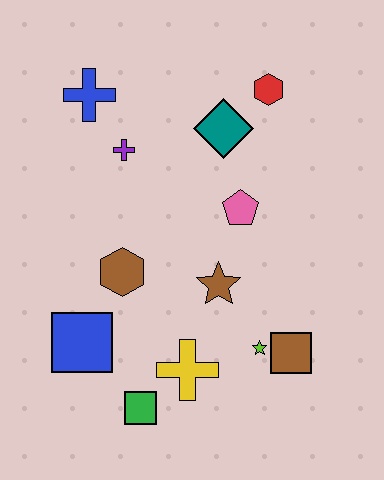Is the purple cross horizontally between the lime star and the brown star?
No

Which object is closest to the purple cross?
The blue cross is closest to the purple cross.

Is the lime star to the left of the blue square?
No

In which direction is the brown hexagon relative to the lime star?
The brown hexagon is to the left of the lime star.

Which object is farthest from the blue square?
The red hexagon is farthest from the blue square.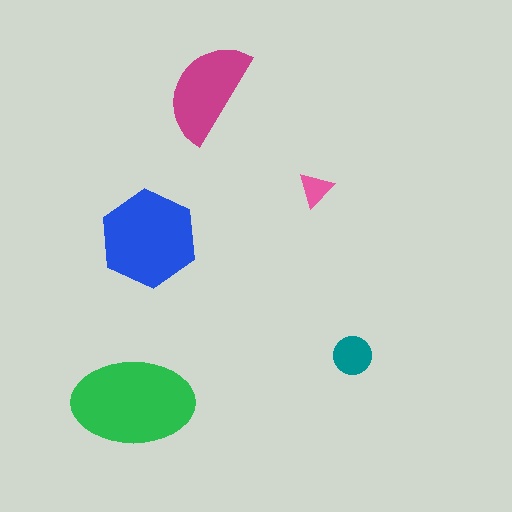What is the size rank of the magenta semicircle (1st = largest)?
3rd.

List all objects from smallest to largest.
The pink triangle, the teal circle, the magenta semicircle, the blue hexagon, the green ellipse.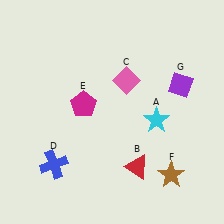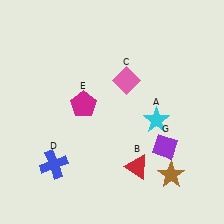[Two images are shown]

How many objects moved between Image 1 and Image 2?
1 object moved between the two images.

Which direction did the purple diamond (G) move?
The purple diamond (G) moved down.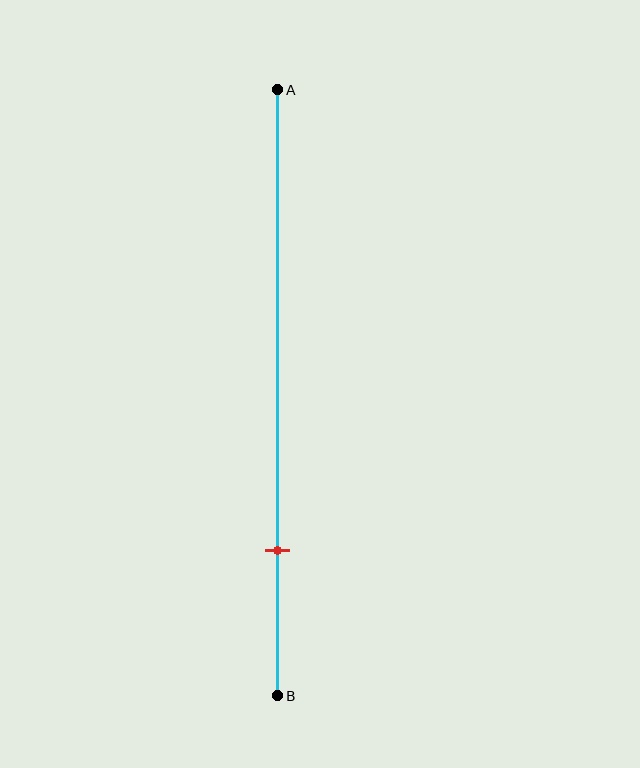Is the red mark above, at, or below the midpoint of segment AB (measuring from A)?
The red mark is below the midpoint of segment AB.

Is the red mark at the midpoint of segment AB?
No, the mark is at about 75% from A, not at the 50% midpoint.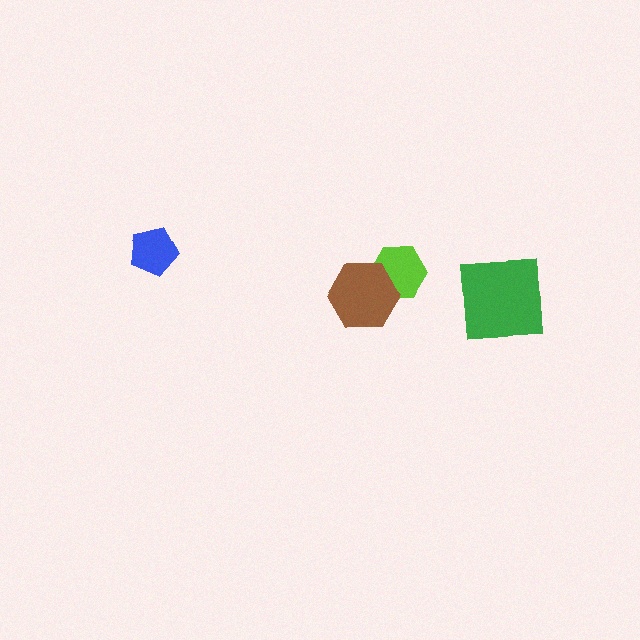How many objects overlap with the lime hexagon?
1 object overlaps with the lime hexagon.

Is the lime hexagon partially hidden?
Yes, it is partially covered by another shape.